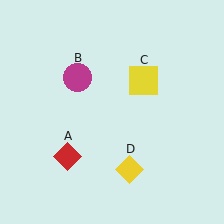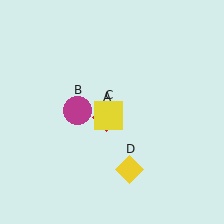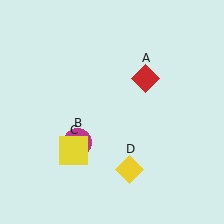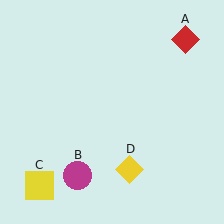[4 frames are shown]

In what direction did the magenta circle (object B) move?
The magenta circle (object B) moved down.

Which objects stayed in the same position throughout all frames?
Yellow diamond (object D) remained stationary.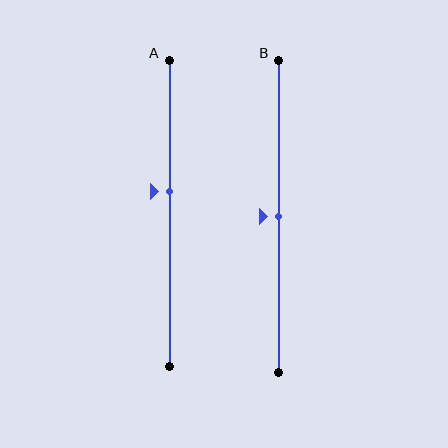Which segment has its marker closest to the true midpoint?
Segment B has its marker closest to the true midpoint.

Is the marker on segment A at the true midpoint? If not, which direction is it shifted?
No, the marker on segment A is shifted upward by about 7% of the segment length.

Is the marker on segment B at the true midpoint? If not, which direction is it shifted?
Yes, the marker on segment B is at the true midpoint.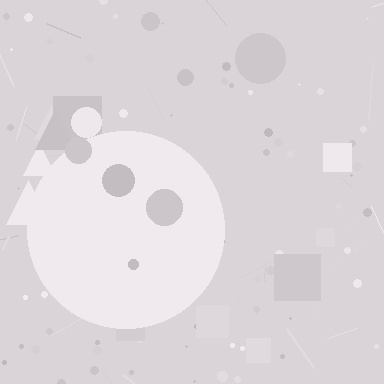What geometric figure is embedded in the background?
A circle is embedded in the background.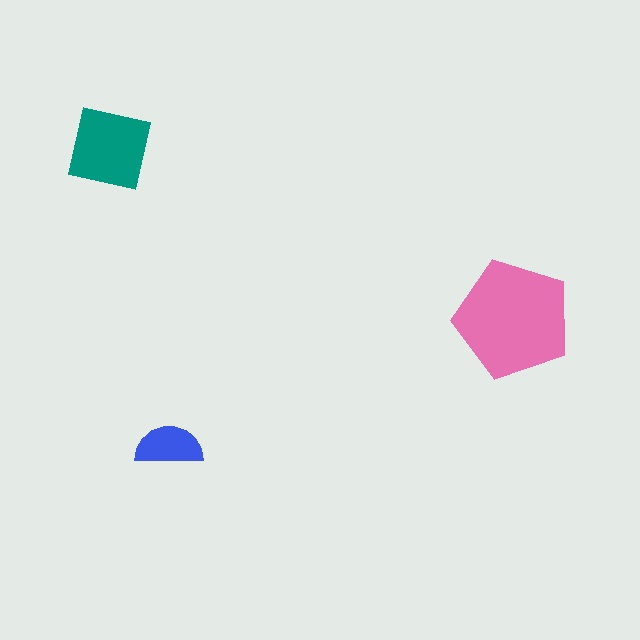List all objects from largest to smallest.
The pink pentagon, the teal square, the blue semicircle.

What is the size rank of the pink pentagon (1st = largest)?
1st.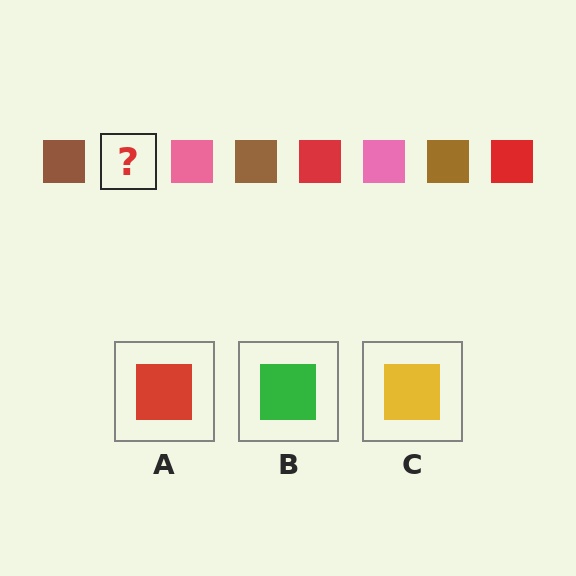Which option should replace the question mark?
Option A.